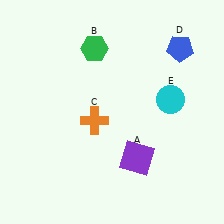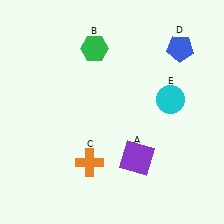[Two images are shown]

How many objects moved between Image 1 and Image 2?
1 object moved between the two images.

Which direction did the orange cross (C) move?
The orange cross (C) moved down.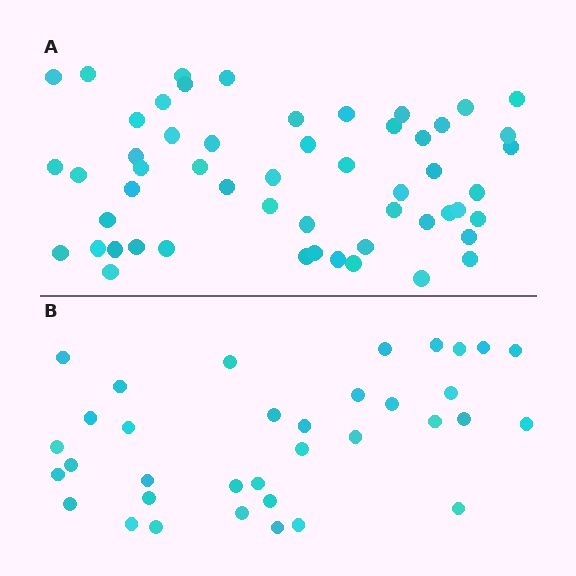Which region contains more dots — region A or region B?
Region A (the top region) has more dots.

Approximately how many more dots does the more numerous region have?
Region A has approximately 20 more dots than region B.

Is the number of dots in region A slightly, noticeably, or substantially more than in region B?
Region A has substantially more. The ratio is roughly 1.5 to 1.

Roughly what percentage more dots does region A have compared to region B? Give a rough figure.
About 55% more.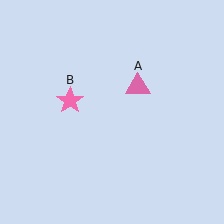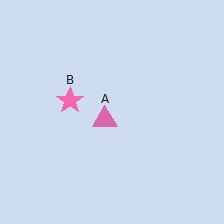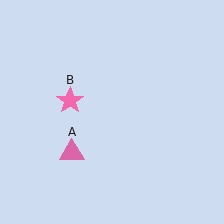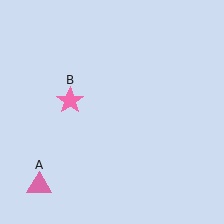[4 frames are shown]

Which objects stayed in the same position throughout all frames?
Pink star (object B) remained stationary.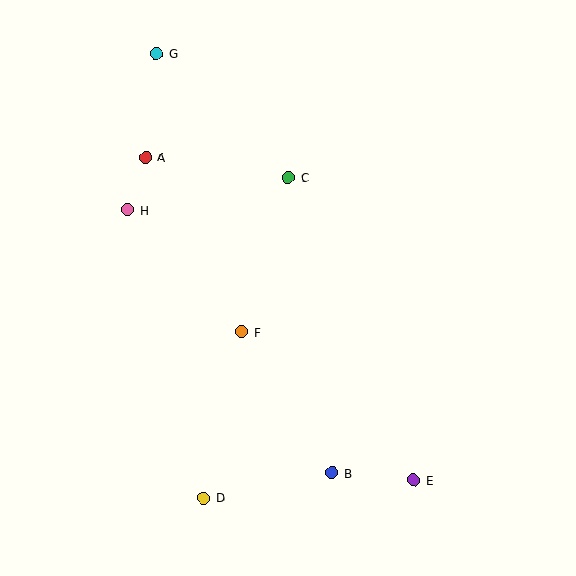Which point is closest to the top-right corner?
Point C is closest to the top-right corner.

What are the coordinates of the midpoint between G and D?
The midpoint between G and D is at (180, 276).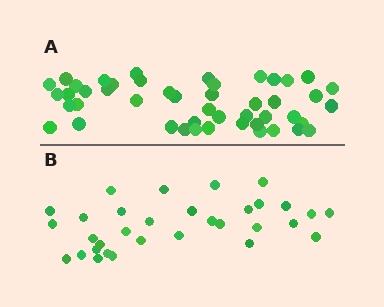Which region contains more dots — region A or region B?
Region A (the top region) has more dots.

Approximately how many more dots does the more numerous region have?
Region A has approximately 15 more dots than region B.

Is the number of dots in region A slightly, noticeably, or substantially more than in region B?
Region A has substantially more. The ratio is roughly 1.5 to 1.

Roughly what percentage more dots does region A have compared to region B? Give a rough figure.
About 45% more.